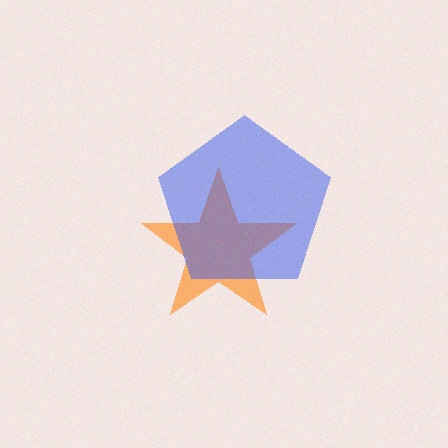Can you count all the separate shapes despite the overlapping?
Yes, there are 2 separate shapes.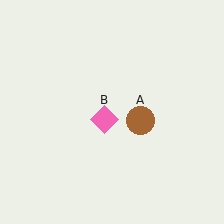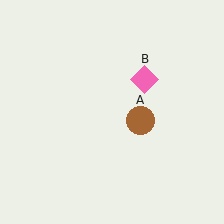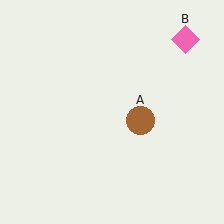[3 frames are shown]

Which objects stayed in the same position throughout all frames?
Brown circle (object A) remained stationary.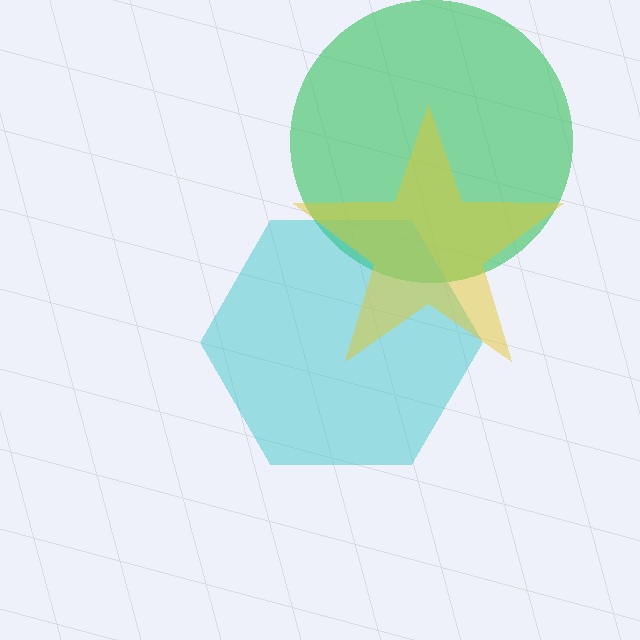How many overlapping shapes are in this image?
There are 3 overlapping shapes in the image.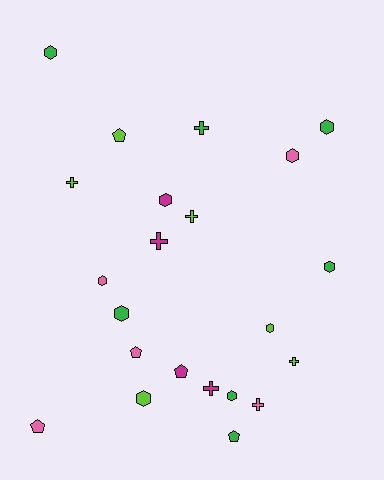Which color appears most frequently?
Green, with 7 objects.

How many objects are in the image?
There are 22 objects.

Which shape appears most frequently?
Hexagon, with 10 objects.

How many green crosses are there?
There is 1 green cross.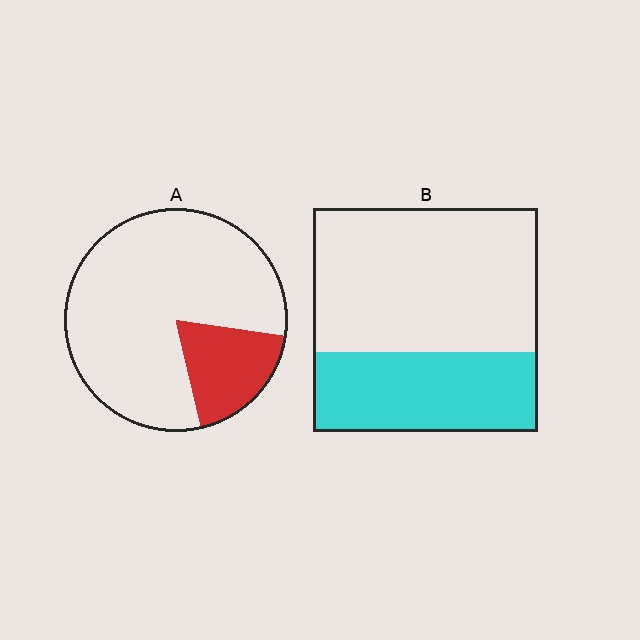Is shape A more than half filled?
No.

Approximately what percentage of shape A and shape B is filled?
A is approximately 20% and B is approximately 35%.